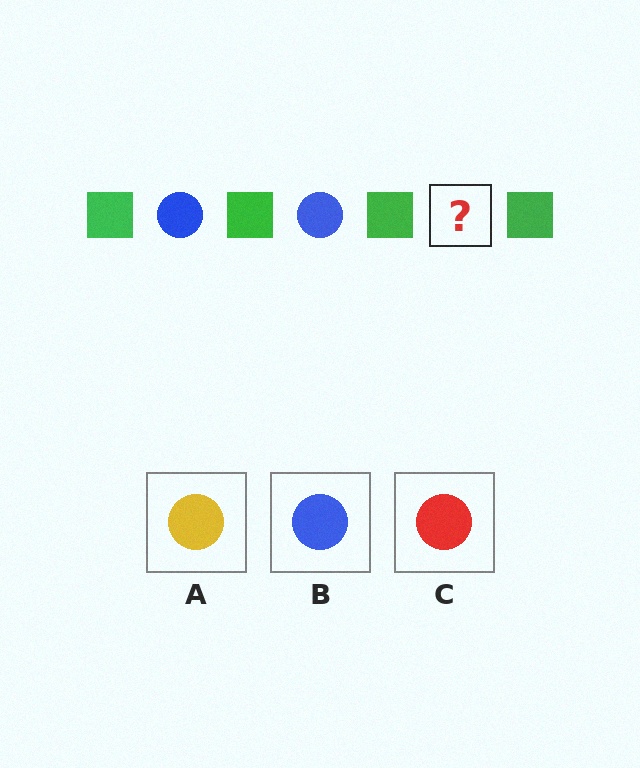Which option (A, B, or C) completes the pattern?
B.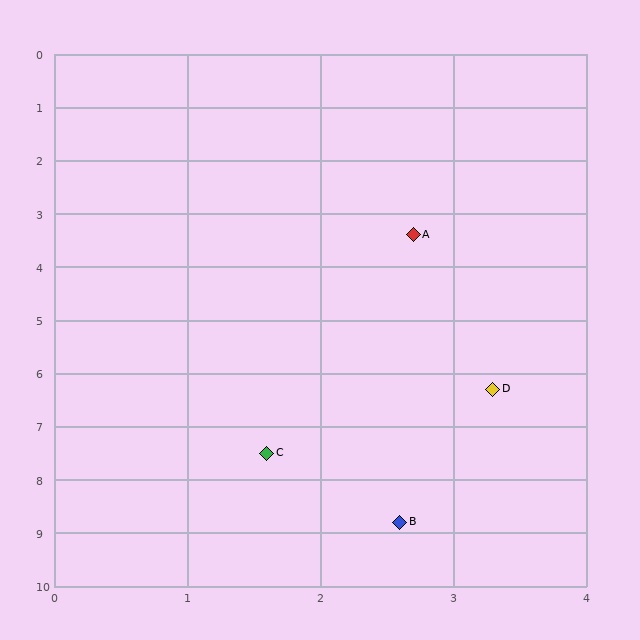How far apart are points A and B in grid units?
Points A and B are about 5.4 grid units apart.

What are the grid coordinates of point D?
Point D is at approximately (3.3, 6.3).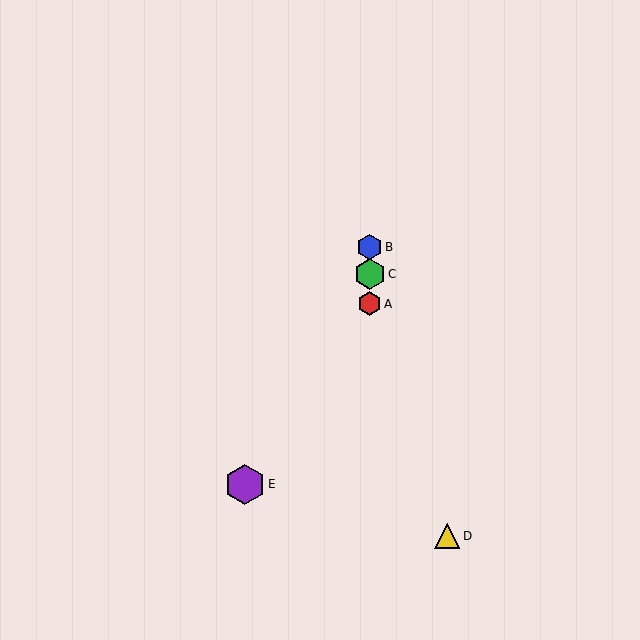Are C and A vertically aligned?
Yes, both are at x≈370.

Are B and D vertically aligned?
No, B is at x≈370 and D is at x≈447.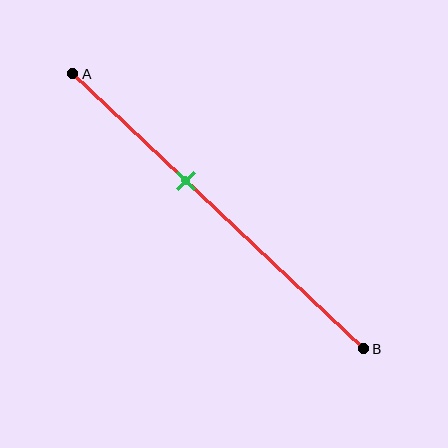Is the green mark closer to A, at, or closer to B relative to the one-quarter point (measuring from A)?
The green mark is closer to point B than the one-quarter point of segment AB.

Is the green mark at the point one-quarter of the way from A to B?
No, the mark is at about 40% from A, not at the 25% one-quarter point.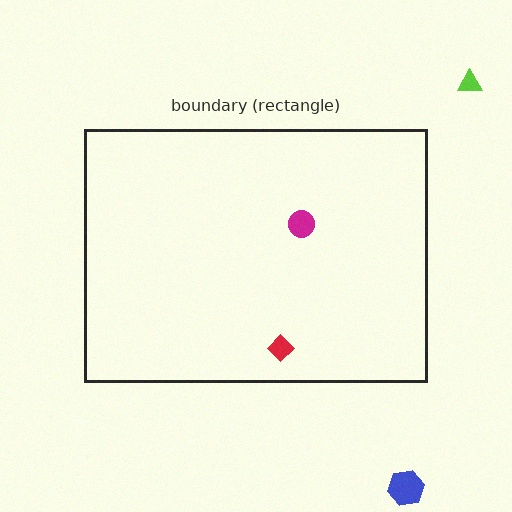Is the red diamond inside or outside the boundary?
Inside.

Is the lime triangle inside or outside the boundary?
Outside.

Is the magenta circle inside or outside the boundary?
Inside.